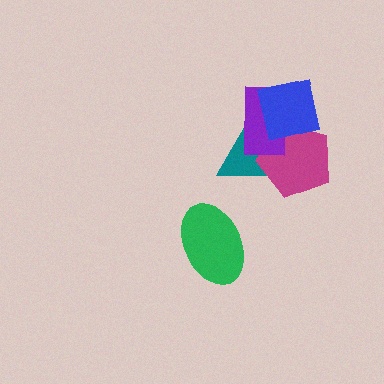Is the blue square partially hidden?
No, no other shape covers it.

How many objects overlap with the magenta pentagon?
3 objects overlap with the magenta pentagon.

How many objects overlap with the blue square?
3 objects overlap with the blue square.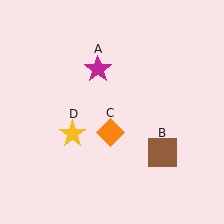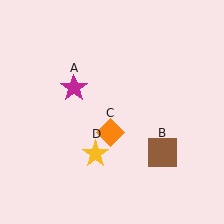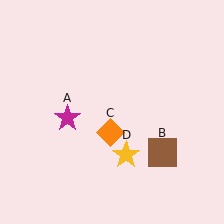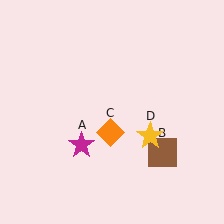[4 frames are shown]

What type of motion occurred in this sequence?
The magenta star (object A), yellow star (object D) rotated counterclockwise around the center of the scene.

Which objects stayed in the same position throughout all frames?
Brown square (object B) and orange diamond (object C) remained stationary.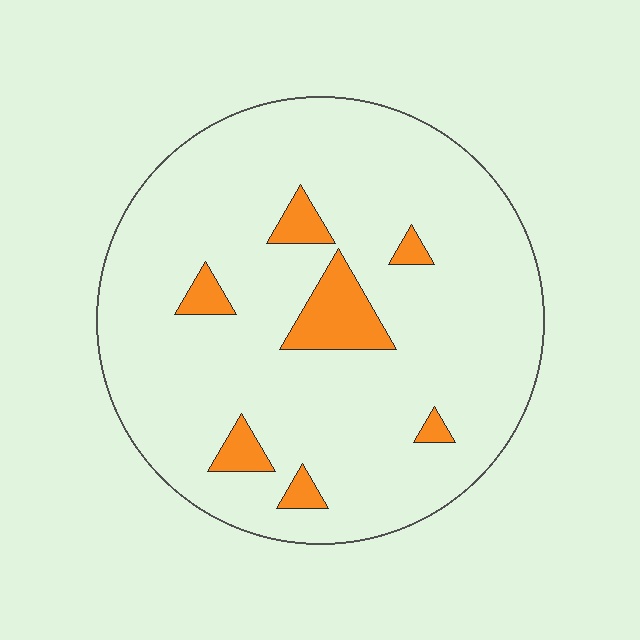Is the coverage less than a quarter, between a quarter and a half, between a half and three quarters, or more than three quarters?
Less than a quarter.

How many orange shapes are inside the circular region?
7.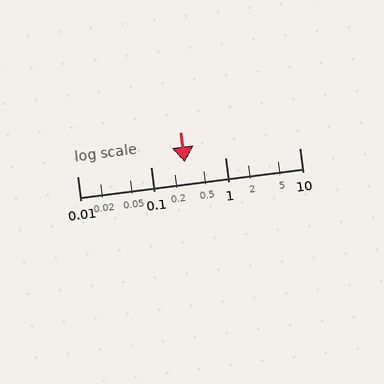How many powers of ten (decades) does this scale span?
The scale spans 3 decades, from 0.01 to 10.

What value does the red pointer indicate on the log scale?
The pointer indicates approximately 0.28.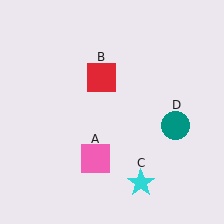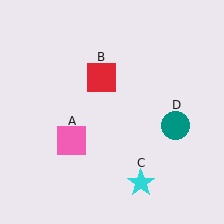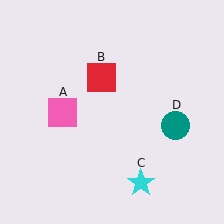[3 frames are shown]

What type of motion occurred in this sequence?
The pink square (object A) rotated clockwise around the center of the scene.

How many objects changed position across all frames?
1 object changed position: pink square (object A).